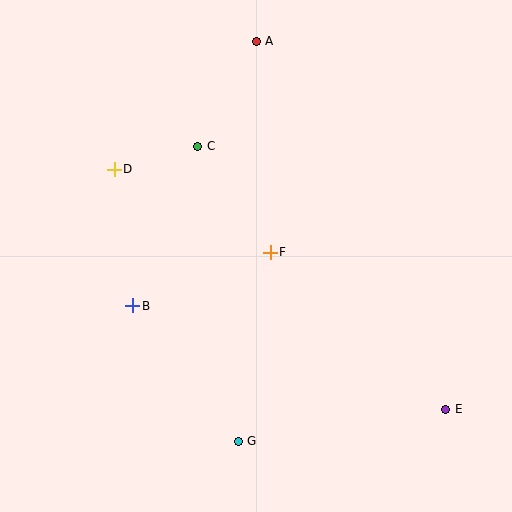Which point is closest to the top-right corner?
Point A is closest to the top-right corner.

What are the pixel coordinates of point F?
Point F is at (270, 252).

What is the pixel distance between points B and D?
The distance between B and D is 137 pixels.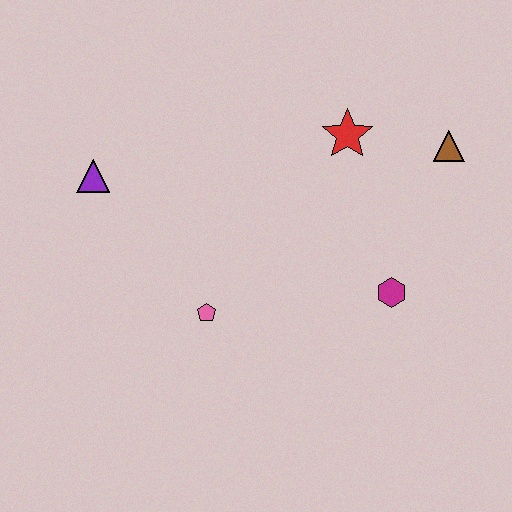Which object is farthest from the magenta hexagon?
The purple triangle is farthest from the magenta hexagon.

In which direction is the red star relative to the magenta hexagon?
The red star is above the magenta hexagon.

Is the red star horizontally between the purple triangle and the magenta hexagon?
Yes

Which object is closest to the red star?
The brown triangle is closest to the red star.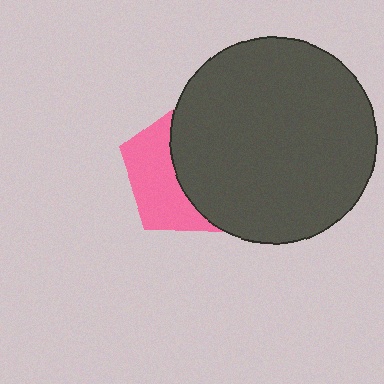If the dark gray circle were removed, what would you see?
You would see the complete pink pentagon.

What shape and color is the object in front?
The object in front is a dark gray circle.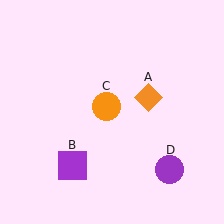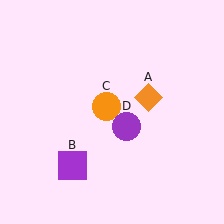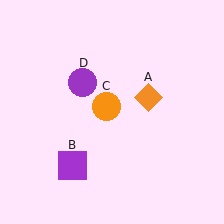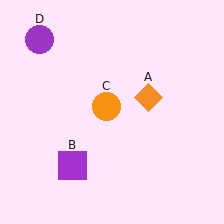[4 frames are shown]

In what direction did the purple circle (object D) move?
The purple circle (object D) moved up and to the left.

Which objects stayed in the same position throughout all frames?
Orange diamond (object A) and purple square (object B) and orange circle (object C) remained stationary.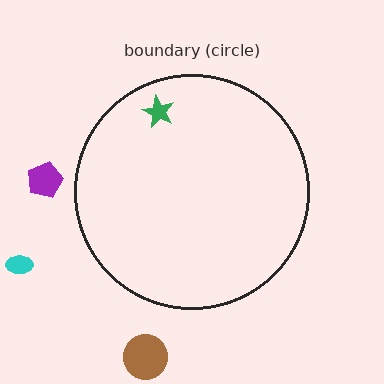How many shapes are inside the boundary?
1 inside, 3 outside.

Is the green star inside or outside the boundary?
Inside.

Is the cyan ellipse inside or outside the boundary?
Outside.